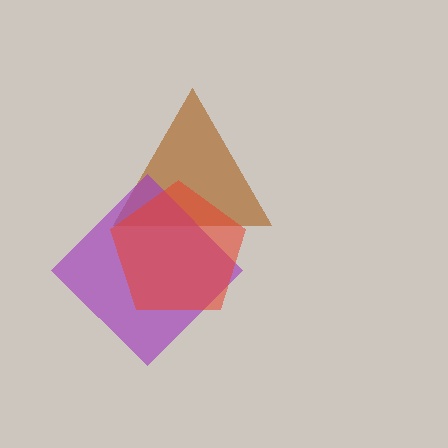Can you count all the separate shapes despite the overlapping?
Yes, there are 3 separate shapes.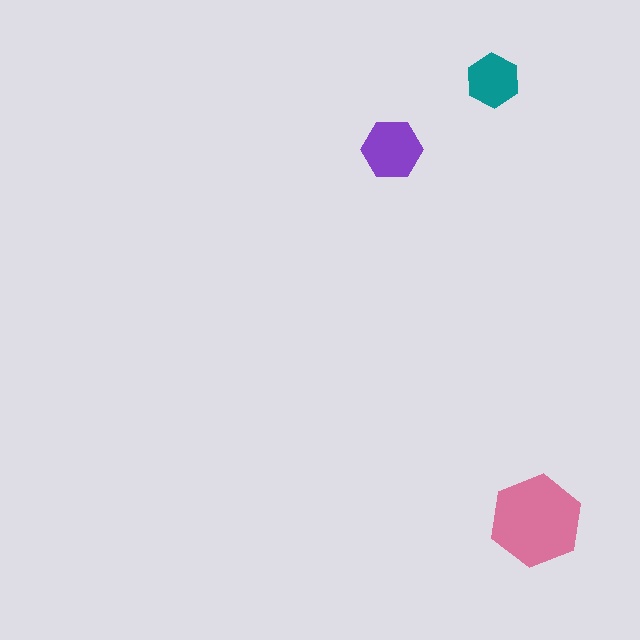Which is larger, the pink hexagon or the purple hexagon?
The pink one.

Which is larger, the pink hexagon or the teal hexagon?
The pink one.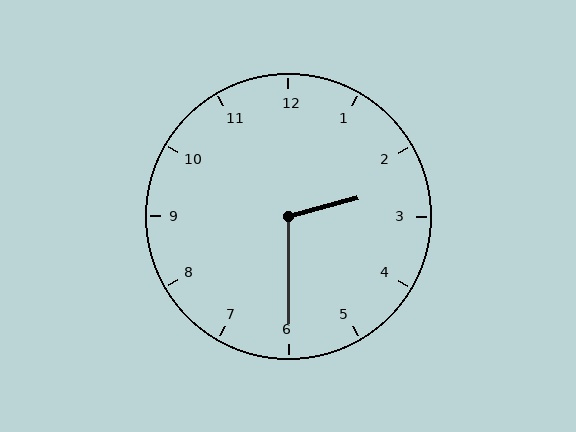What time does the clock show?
2:30.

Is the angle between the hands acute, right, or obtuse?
It is obtuse.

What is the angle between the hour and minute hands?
Approximately 105 degrees.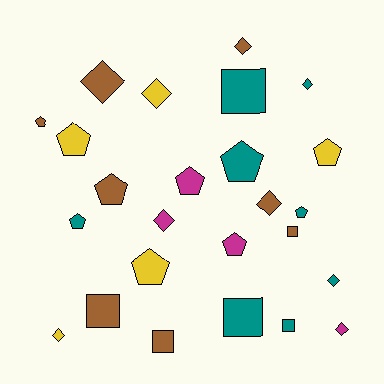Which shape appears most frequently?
Pentagon, with 10 objects.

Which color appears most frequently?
Teal, with 8 objects.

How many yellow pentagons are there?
There are 3 yellow pentagons.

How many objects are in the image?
There are 25 objects.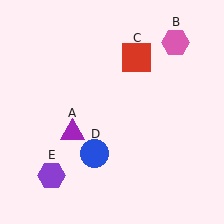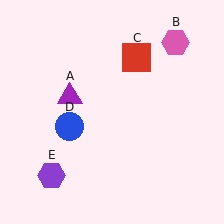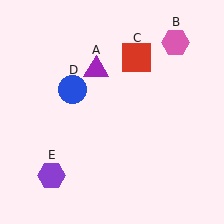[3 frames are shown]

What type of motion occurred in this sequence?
The purple triangle (object A), blue circle (object D) rotated clockwise around the center of the scene.